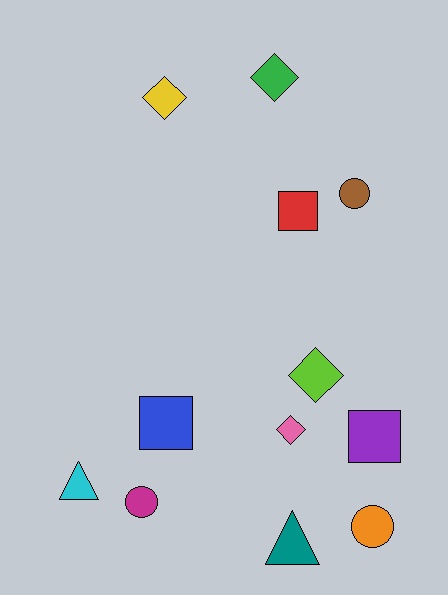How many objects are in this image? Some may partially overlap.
There are 12 objects.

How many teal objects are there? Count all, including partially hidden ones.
There is 1 teal object.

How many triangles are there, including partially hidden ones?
There are 2 triangles.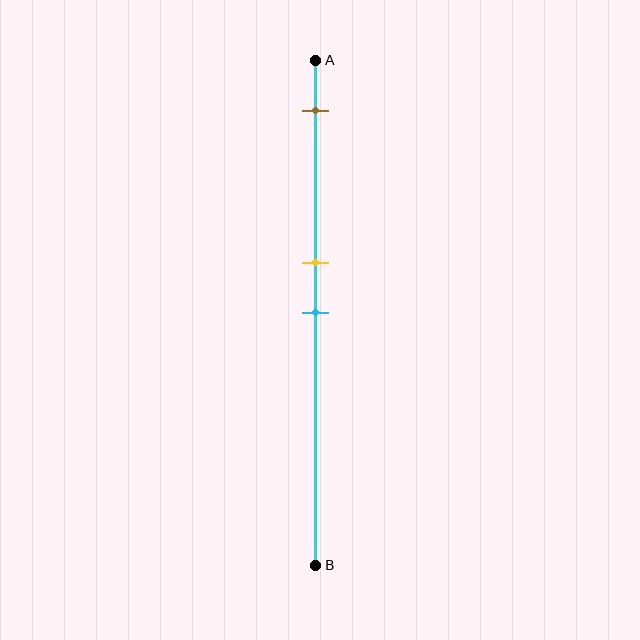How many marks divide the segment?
There are 3 marks dividing the segment.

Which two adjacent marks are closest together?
The yellow and cyan marks are the closest adjacent pair.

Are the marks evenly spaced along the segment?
No, the marks are not evenly spaced.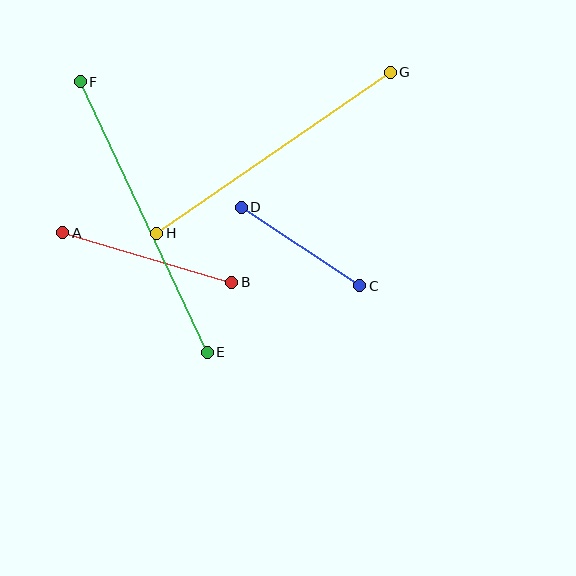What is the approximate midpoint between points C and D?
The midpoint is at approximately (300, 246) pixels.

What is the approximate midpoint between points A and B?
The midpoint is at approximately (147, 257) pixels.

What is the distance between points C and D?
The distance is approximately 142 pixels.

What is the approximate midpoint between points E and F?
The midpoint is at approximately (144, 217) pixels.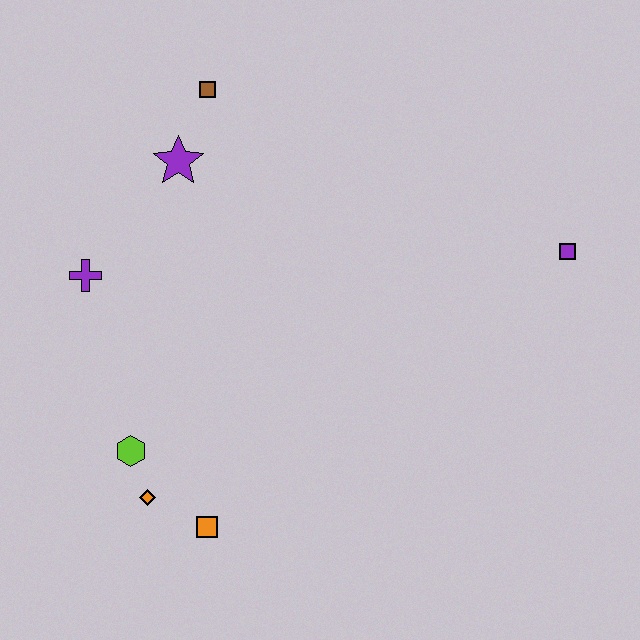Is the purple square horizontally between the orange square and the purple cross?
No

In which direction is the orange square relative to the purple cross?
The orange square is below the purple cross.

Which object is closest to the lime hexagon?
The orange diamond is closest to the lime hexagon.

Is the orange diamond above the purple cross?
No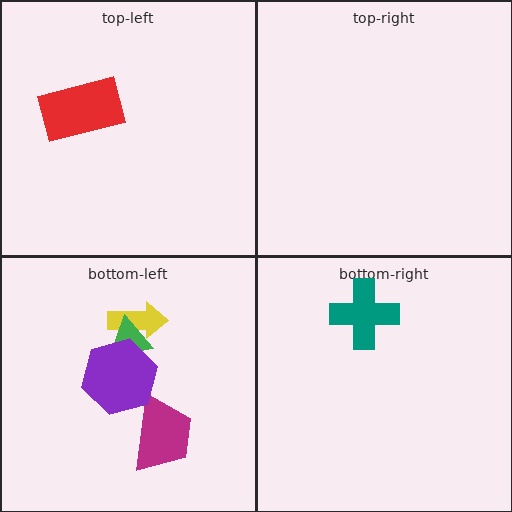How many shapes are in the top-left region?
1.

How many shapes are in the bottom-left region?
4.